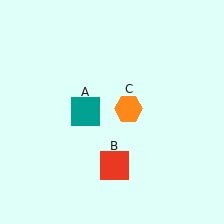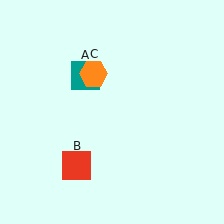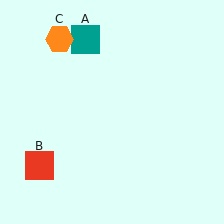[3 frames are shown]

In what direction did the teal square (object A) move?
The teal square (object A) moved up.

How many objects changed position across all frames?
3 objects changed position: teal square (object A), red square (object B), orange hexagon (object C).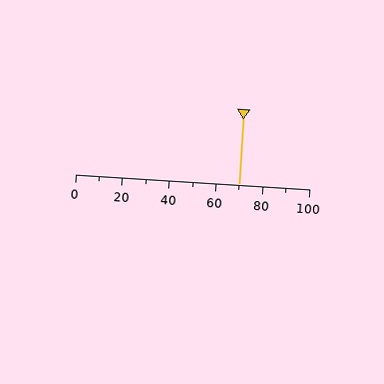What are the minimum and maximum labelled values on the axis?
The axis runs from 0 to 100.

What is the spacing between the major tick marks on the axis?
The major ticks are spaced 20 apart.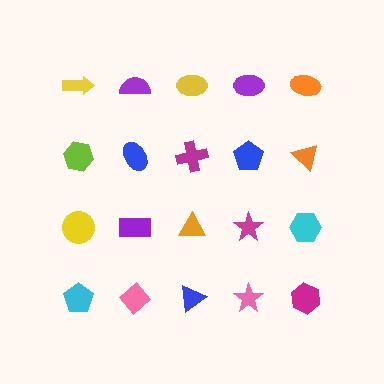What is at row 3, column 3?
An orange triangle.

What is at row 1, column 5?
An orange ellipse.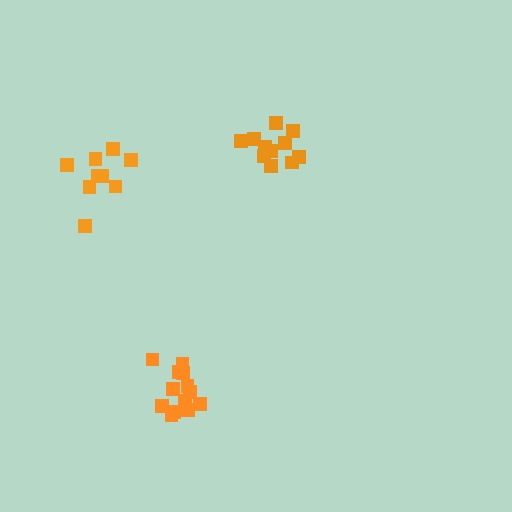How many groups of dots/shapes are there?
There are 3 groups.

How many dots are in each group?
Group 1: 13 dots, Group 2: 11 dots, Group 3: 9 dots (33 total).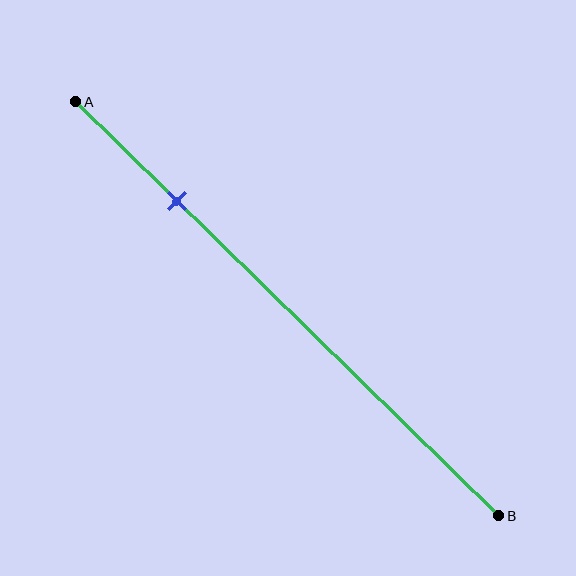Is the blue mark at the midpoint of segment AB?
No, the mark is at about 25% from A, not at the 50% midpoint.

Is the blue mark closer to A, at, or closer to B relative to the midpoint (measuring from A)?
The blue mark is closer to point A than the midpoint of segment AB.